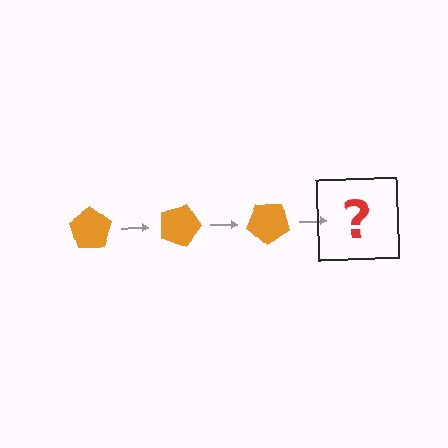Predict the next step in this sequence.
The next step is an orange pentagon rotated 60 degrees.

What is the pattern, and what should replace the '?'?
The pattern is that the pentagon rotates 20 degrees each step. The '?' should be an orange pentagon rotated 60 degrees.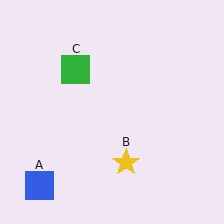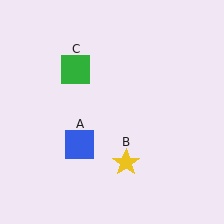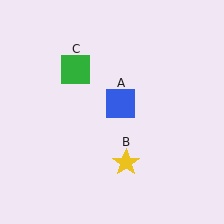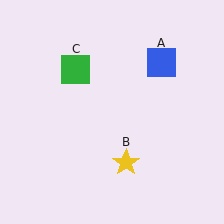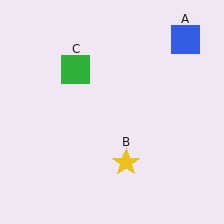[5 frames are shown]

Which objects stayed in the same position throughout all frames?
Yellow star (object B) and green square (object C) remained stationary.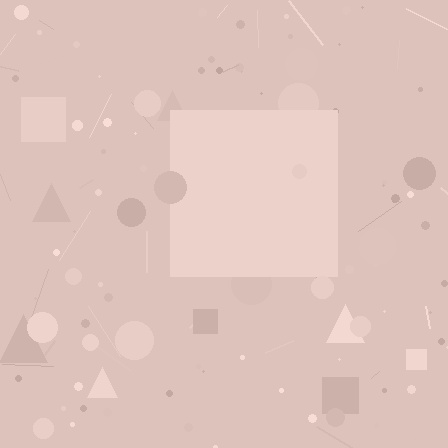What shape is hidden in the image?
A square is hidden in the image.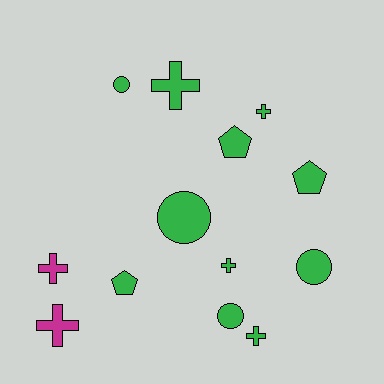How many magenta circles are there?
There are no magenta circles.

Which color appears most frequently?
Green, with 11 objects.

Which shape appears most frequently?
Cross, with 6 objects.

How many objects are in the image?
There are 13 objects.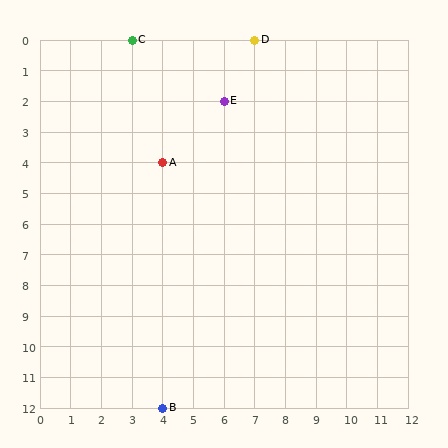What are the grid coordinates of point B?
Point B is at grid coordinates (4, 12).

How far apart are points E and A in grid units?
Points E and A are 2 columns and 2 rows apart (about 2.8 grid units diagonally).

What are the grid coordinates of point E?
Point E is at grid coordinates (6, 2).